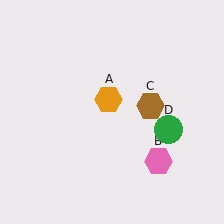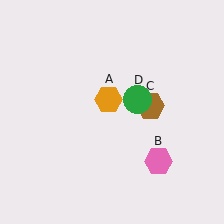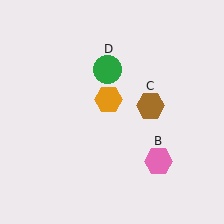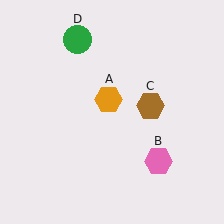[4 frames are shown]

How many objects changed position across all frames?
1 object changed position: green circle (object D).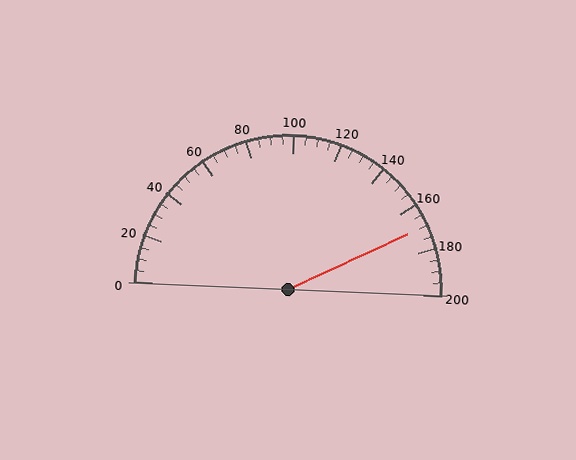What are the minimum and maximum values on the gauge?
The gauge ranges from 0 to 200.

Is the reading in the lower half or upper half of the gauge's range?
The reading is in the upper half of the range (0 to 200).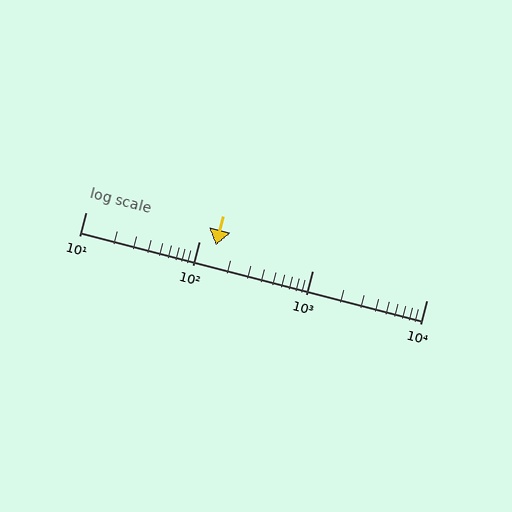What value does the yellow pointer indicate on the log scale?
The pointer indicates approximately 140.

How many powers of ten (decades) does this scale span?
The scale spans 3 decades, from 10 to 10000.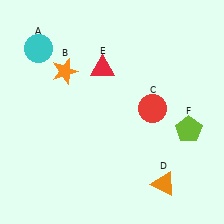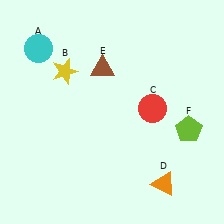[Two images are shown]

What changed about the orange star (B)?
In Image 1, B is orange. In Image 2, it changed to yellow.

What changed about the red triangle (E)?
In Image 1, E is red. In Image 2, it changed to brown.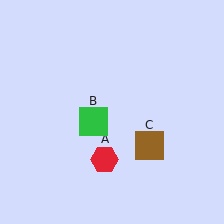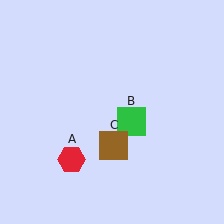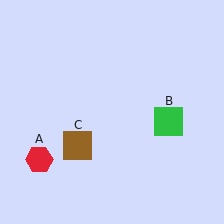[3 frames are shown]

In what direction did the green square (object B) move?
The green square (object B) moved right.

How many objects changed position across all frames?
3 objects changed position: red hexagon (object A), green square (object B), brown square (object C).